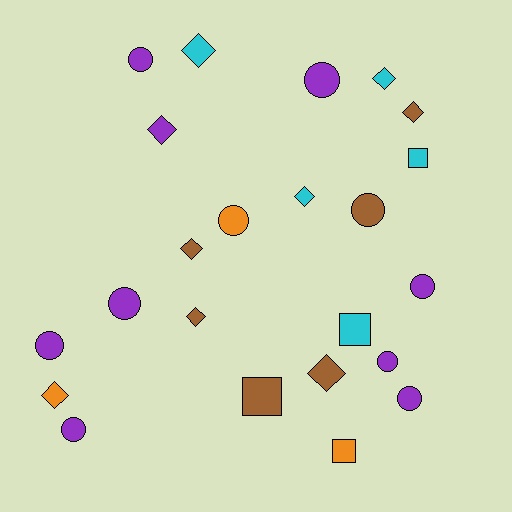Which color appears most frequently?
Purple, with 9 objects.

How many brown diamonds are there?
There are 4 brown diamonds.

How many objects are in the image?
There are 23 objects.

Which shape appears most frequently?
Circle, with 10 objects.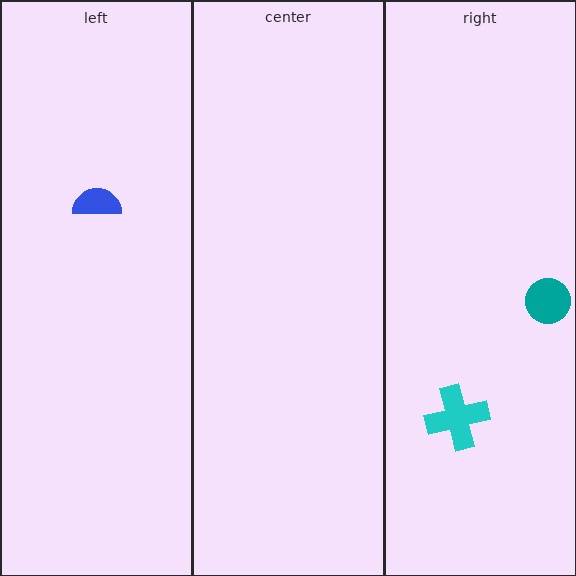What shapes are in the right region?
The cyan cross, the teal circle.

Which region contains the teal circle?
The right region.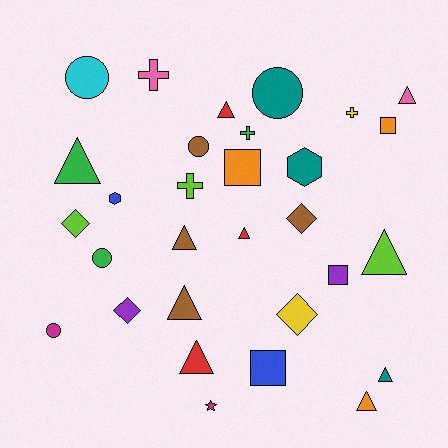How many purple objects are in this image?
There are 2 purple objects.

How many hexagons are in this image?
There are 2 hexagons.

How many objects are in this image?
There are 30 objects.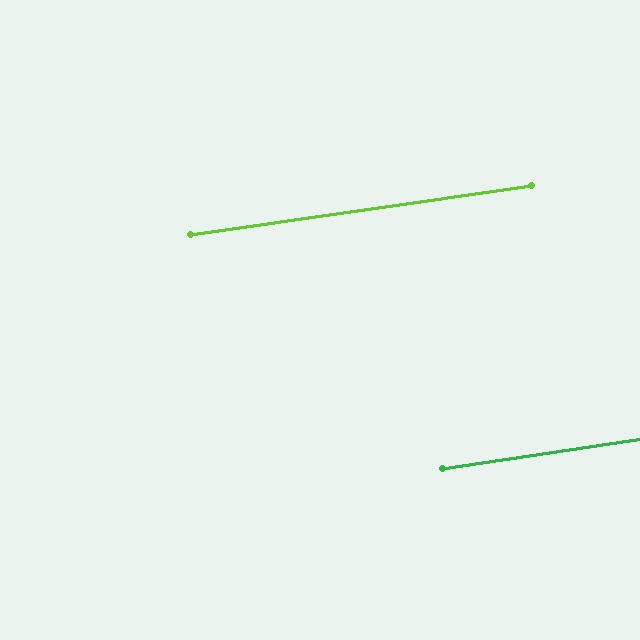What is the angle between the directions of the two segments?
Approximately 0 degrees.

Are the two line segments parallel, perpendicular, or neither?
Parallel — their directions differ by only 0.2°.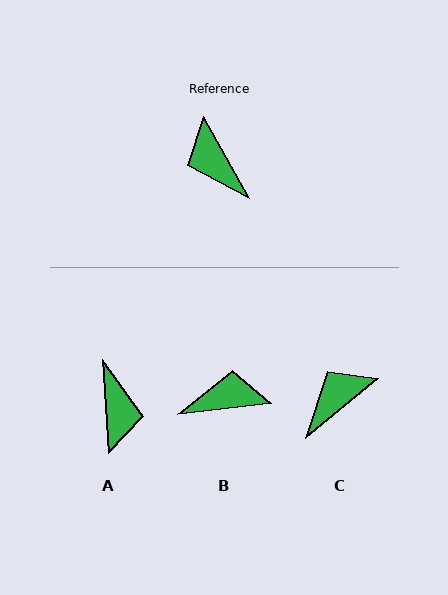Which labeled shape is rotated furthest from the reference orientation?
A, about 154 degrees away.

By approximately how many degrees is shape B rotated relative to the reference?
Approximately 113 degrees clockwise.